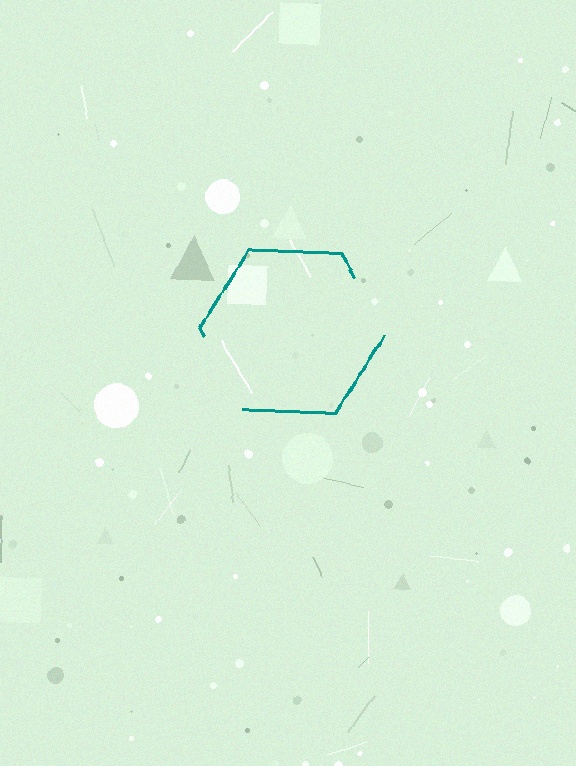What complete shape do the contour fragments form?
The contour fragments form a hexagon.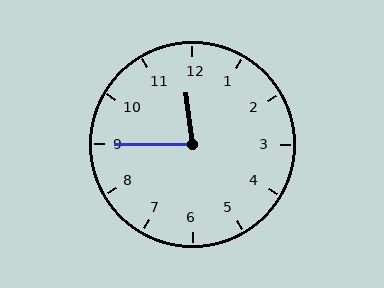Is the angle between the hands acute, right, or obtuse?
It is acute.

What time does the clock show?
11:45.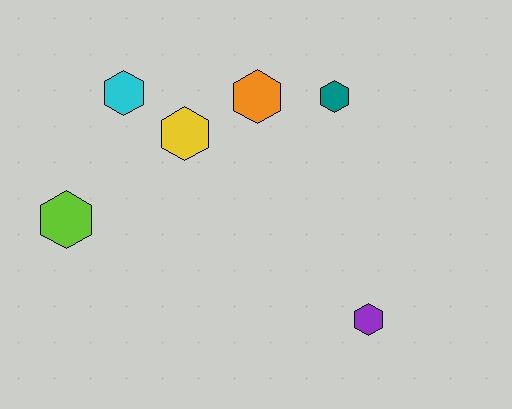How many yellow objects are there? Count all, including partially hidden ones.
There is 1 yellow object.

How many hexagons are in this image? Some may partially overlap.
There are 6 hexagons.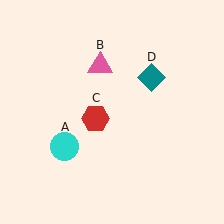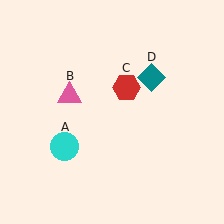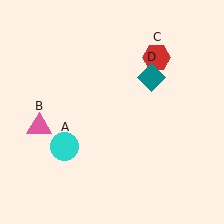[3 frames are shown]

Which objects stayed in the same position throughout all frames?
Cyan circle (object A) and teal diamond (object D) remained stationary.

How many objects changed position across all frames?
2 objects changed position: pink triangle (object B), red hexagon (object C).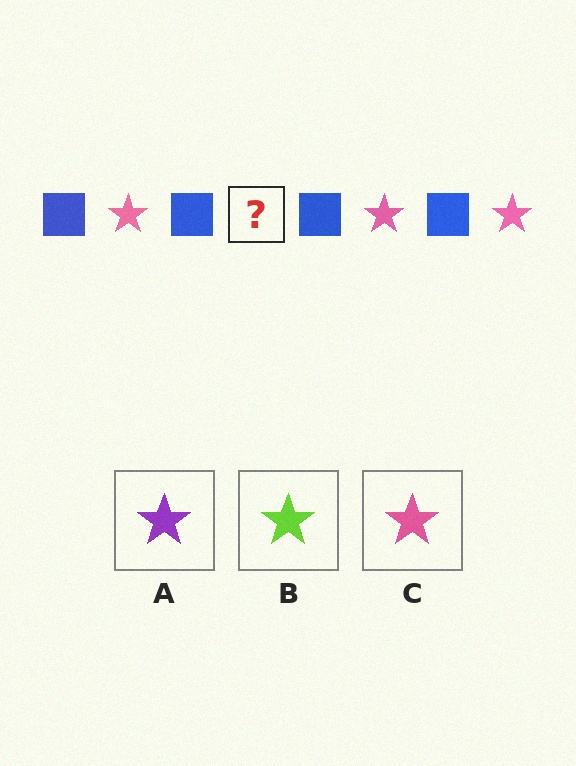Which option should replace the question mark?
Option C.